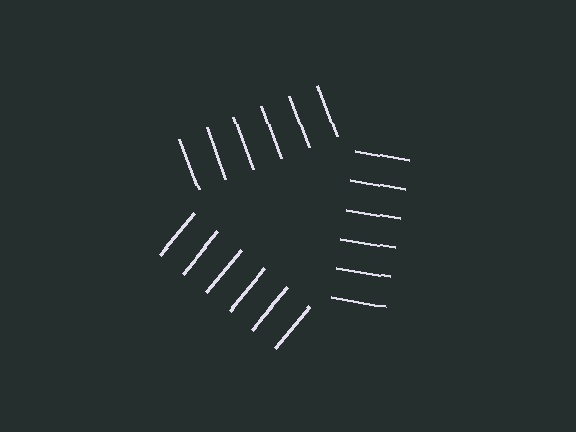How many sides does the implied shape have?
3 sides — the line-ends trace a triangle.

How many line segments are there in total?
18 — 6 along each of the 3 edges.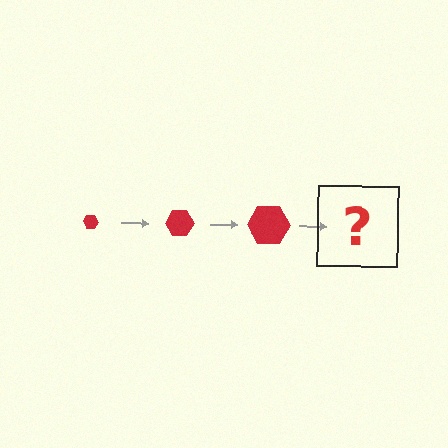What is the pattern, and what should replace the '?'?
The pattern is that the hexagon gets progressively larger each step. The '?' should be a red hexagon, larger than the previous one.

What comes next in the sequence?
The next element should be a red hexagon, larger than the previous one.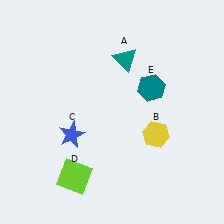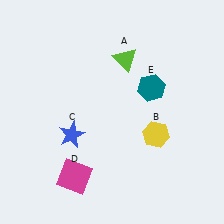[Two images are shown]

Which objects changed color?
A changed from teal to lime. D changed from lime to magenta.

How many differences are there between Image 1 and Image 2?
There are 2 differences between the two images.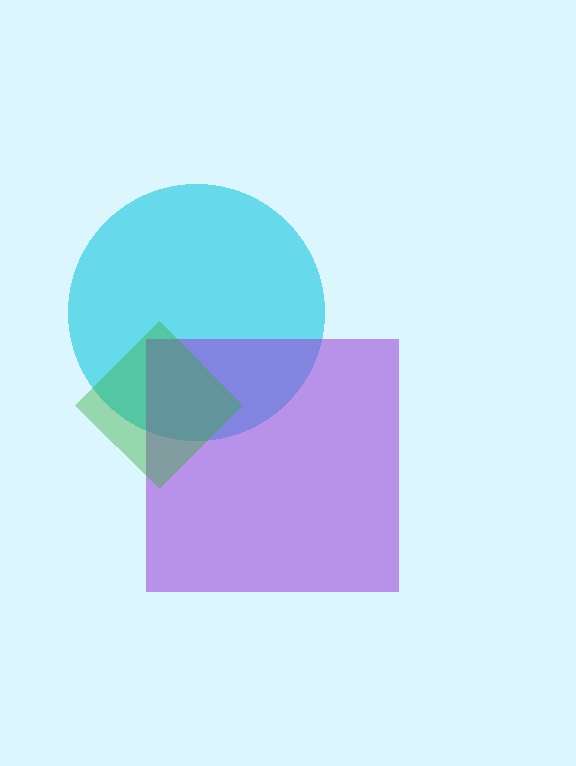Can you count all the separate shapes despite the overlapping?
Yes, there are 3 separate shapes.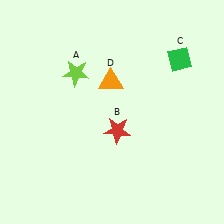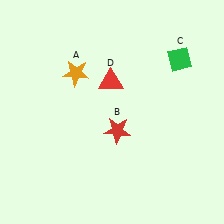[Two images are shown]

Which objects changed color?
A changed from lime to orange. D changed from orange to red.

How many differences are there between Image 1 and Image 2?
There are 2 differences between the two images.